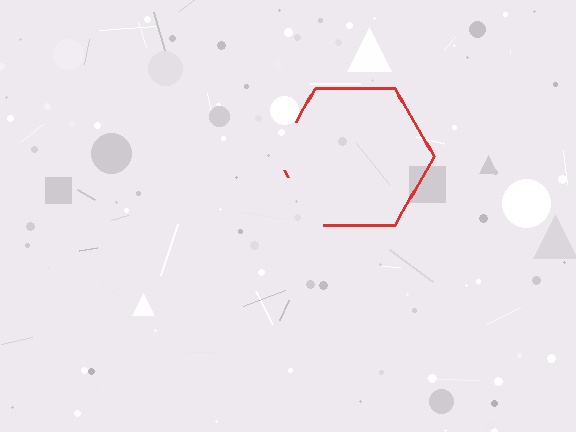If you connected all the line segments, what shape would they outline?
They would outline a hexagon.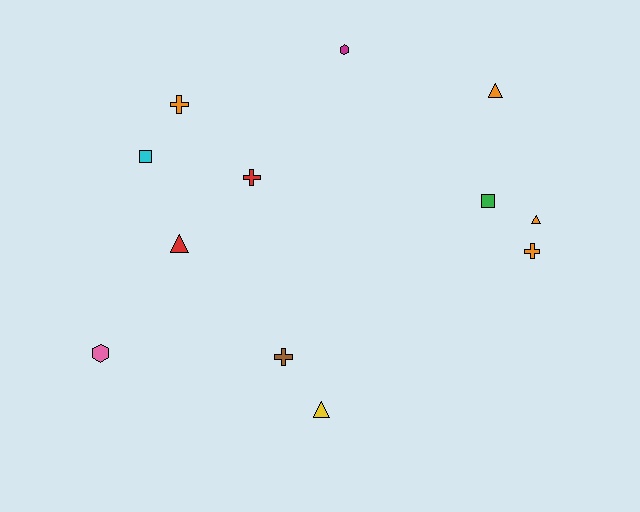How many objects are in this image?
There are 12 objects.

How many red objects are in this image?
There are 2 red objects.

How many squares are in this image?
There are 2 squares.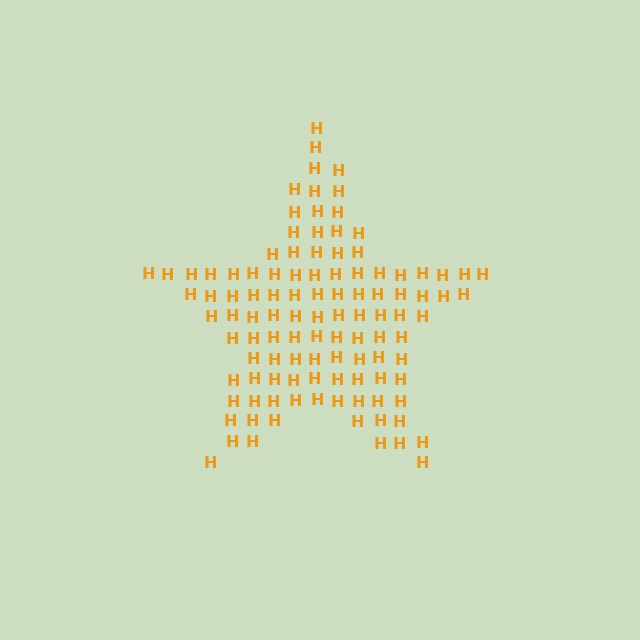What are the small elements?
The small elements are letter H's.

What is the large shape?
The large shape is a star.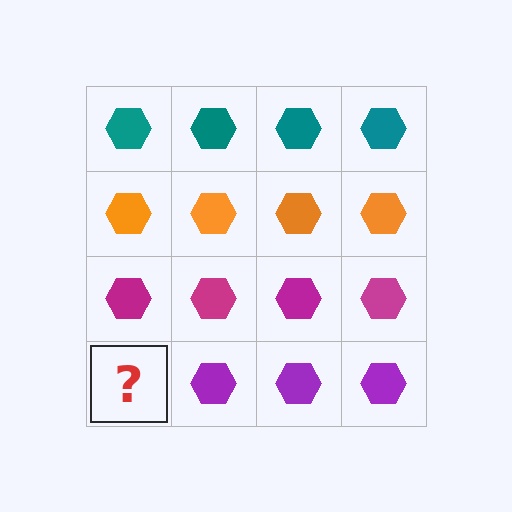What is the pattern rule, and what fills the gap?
The rule is that each row has a consistent color. The gap should be filled with a purple hexagon.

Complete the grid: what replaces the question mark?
The question mark should be replaced with a purple hexagon.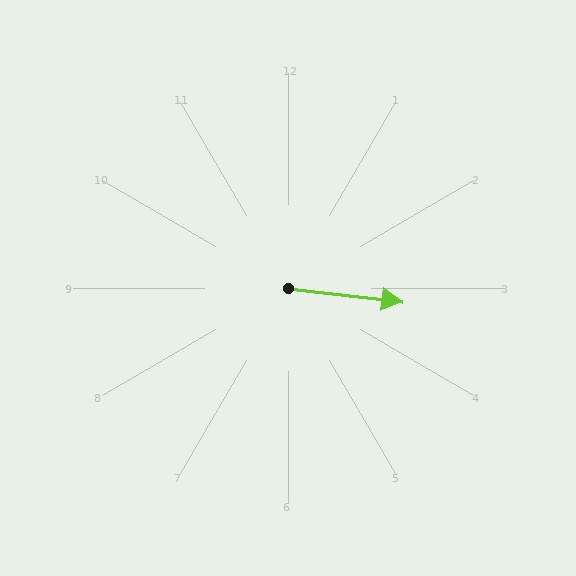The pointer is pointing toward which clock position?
Roughly 3 o'clock.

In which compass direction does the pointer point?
East.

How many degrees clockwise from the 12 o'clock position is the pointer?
Approximately 97 degrees.